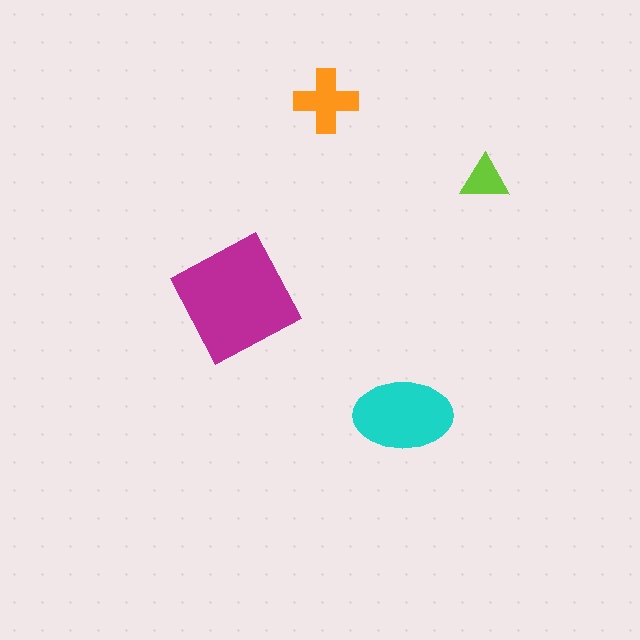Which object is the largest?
The magenta square.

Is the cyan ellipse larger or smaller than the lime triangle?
Larger.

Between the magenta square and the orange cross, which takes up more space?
The magenta square.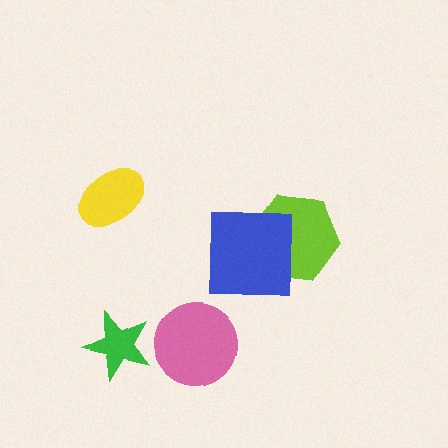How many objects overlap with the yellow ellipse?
0 objects overlap with the yellow ellipse.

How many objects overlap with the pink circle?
0 objects overlap with the pink circle.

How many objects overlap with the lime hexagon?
1 object overlaps with the lime hexagon.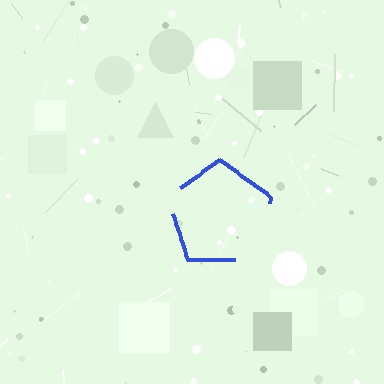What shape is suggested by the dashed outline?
The dashed outline suggests a pentagon.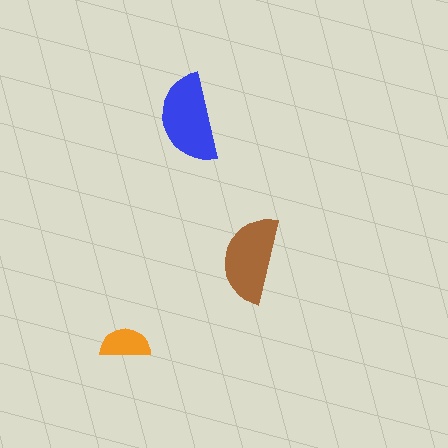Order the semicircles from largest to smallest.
the blue one, the brown one, the orange one.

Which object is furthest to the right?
The brown semicircle is rightmost.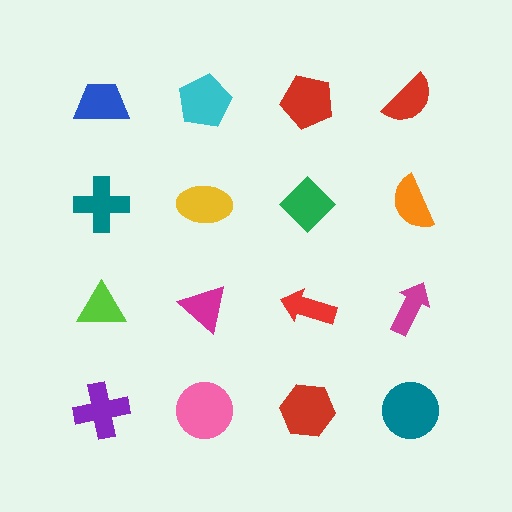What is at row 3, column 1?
A lime triangle.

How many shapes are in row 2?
4 shapes.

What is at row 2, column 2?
A yellow ellipse.